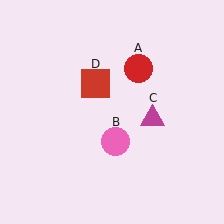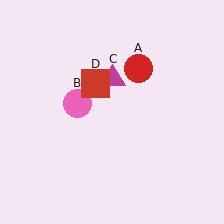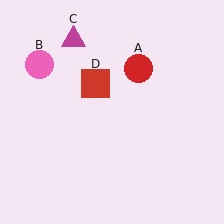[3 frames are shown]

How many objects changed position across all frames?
2 objects changed position: pink circle (object B), magenta triangle (object C).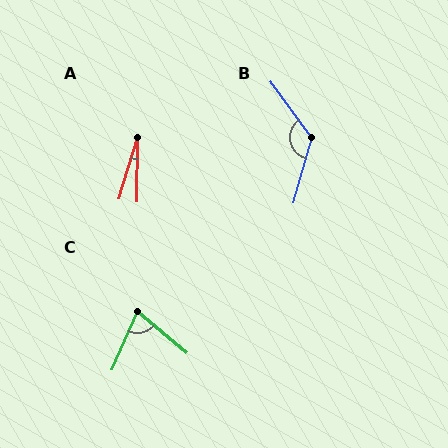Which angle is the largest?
B, at approximately 128 degrees.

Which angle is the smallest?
A, at approximately 16 degrees.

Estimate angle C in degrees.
Approximately 74 degrees.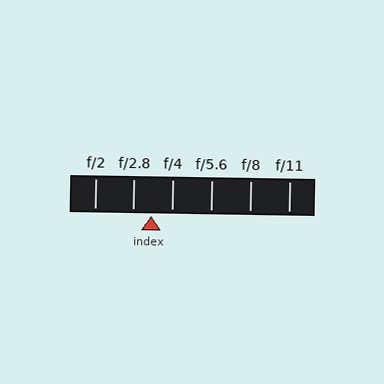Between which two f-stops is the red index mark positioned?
The index mark is between f/2.8 and f/4.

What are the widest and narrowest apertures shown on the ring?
The widest aperture shown is f/2 and the narrowest is f/11.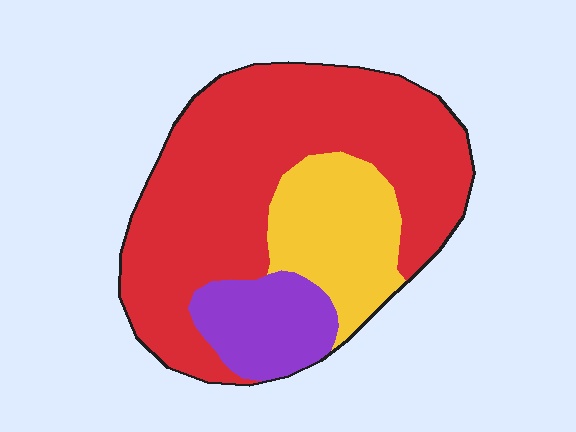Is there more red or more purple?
Red.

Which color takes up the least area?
Purple, at roughly 15%.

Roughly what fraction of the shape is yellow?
Yellow covers about 20% of the shape.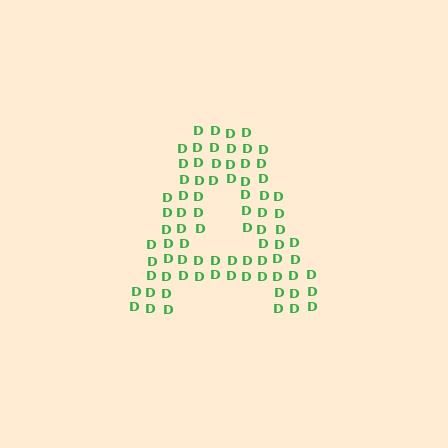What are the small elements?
The small elements are letter D's.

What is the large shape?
The large shape is the letter A.